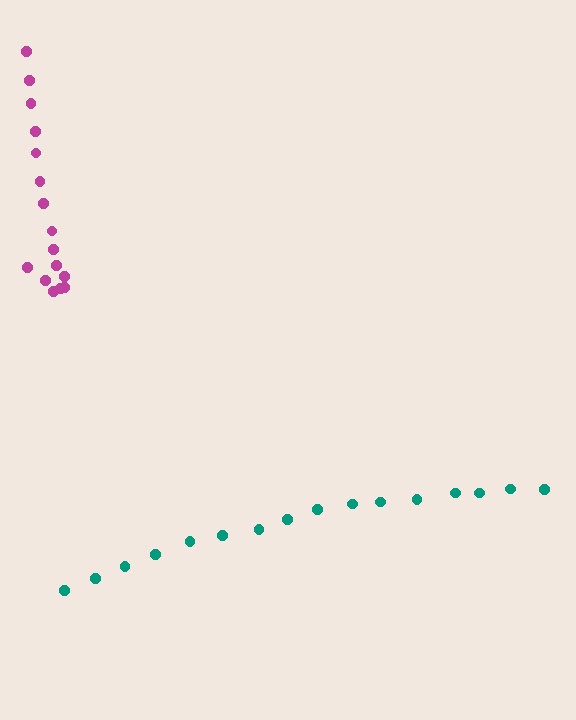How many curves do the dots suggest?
There are 2 distinct paths.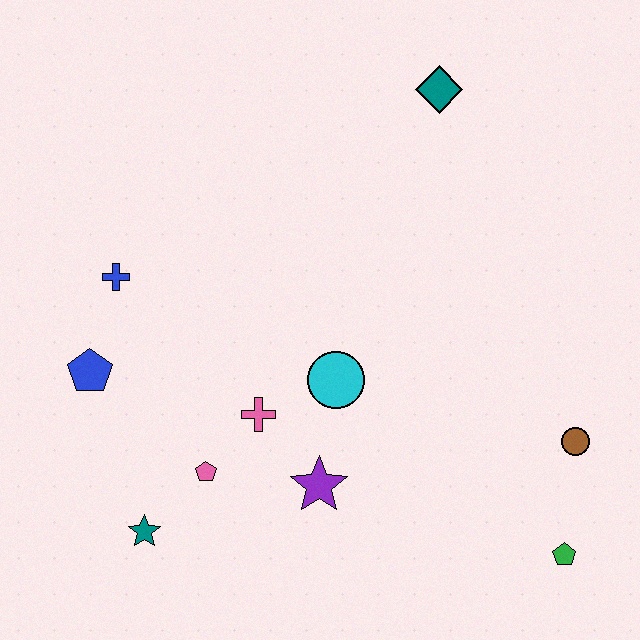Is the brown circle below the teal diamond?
Yes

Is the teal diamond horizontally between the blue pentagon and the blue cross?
No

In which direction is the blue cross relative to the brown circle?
The blue cross is to the left of the brown circle.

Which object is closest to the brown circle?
The green pentagon is closest to the brown circle.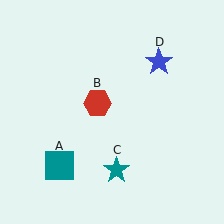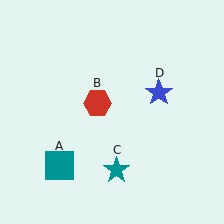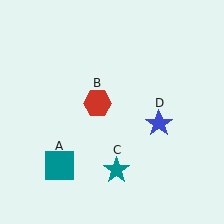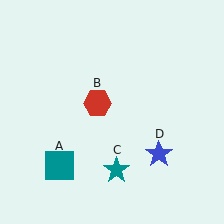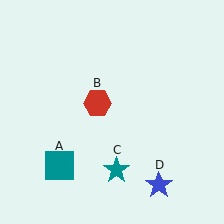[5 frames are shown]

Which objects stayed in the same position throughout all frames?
Teal square (object A) and red hexagon (object B) and teal star (object C) remained stationary.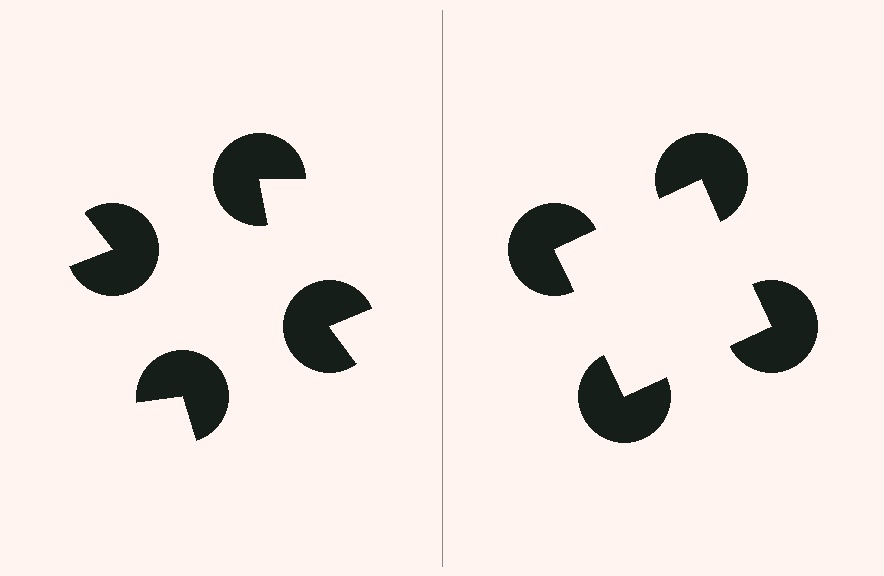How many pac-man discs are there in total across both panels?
8 — 4 on each side.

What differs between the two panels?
The pac-man discs are positioned identically on both sides; only the wedge orientations differ. On the right they align to a square; on the left they are misaligned.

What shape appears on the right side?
An illusory square.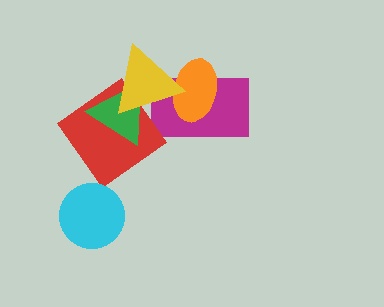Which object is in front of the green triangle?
The yellow triangle is in front of the green triangle.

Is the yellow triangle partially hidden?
No, no other shape covers it.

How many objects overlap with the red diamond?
2 objects overlap with the red diamond.